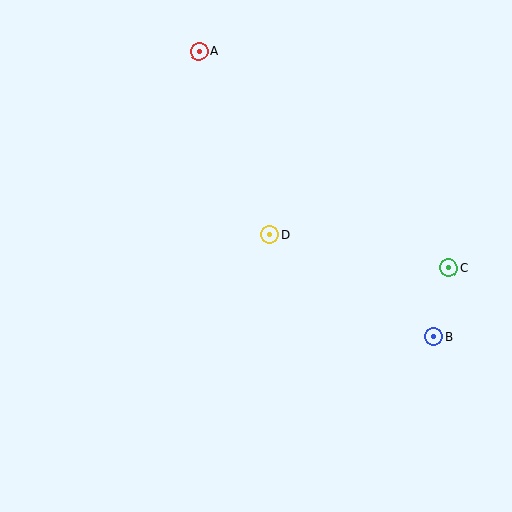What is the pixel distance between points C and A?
The distance between C and A is 330 pixels.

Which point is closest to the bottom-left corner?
Point D is closest to the bottom-left corner.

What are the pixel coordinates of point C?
Point C is at (449, 267).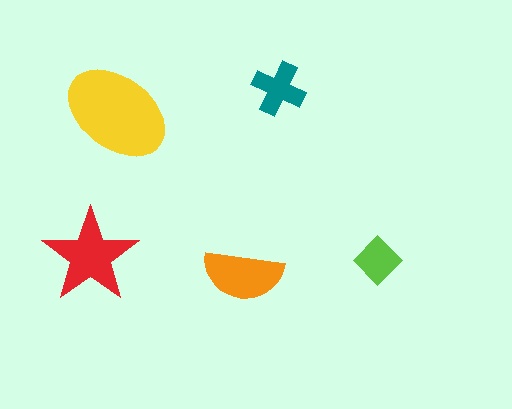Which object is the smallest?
The lime diamond.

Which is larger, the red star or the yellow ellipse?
The yellow ellipse.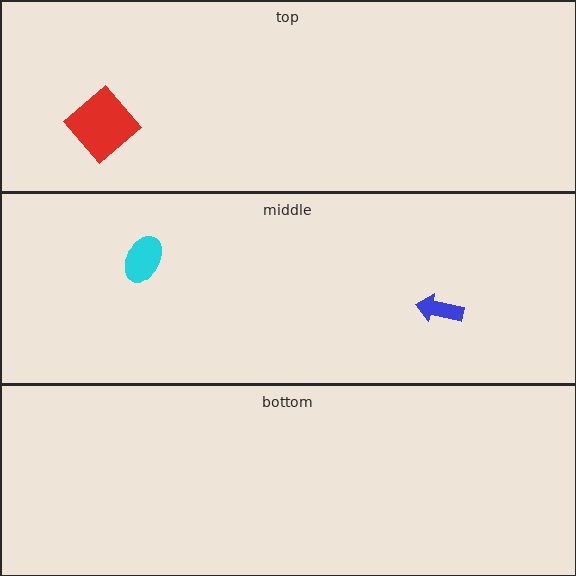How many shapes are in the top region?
1.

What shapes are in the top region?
The red diamond.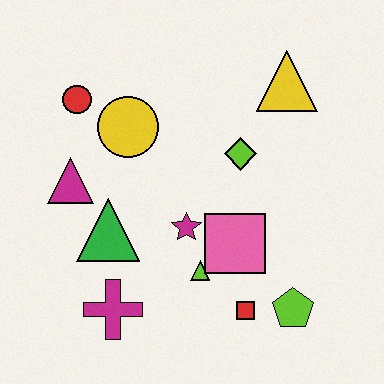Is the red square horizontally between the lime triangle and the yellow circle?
No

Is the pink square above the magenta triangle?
No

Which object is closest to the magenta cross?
The green triangle is closest to the magenta cross.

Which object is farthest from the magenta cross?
The yellow triangle is farthest from the magenta cross.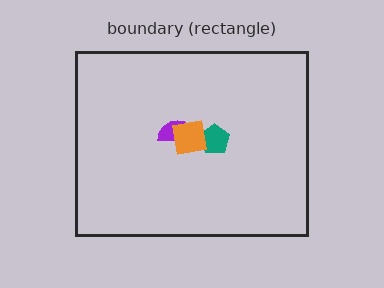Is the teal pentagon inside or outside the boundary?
Inside.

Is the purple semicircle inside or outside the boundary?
Inside.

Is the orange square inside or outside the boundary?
Inside.